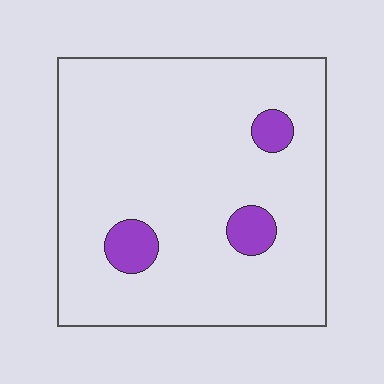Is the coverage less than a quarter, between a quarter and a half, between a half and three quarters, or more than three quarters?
Less than a quarter.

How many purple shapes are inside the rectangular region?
3.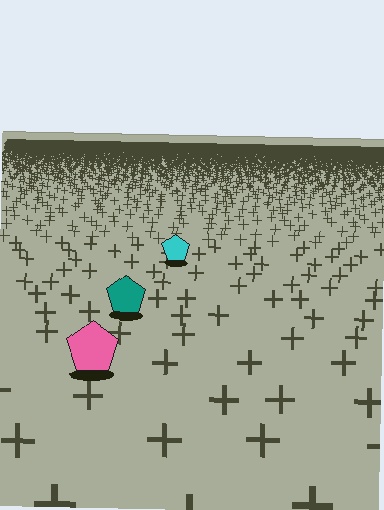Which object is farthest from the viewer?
The cyan pentagon is farthest from the viewer. It appears smaller and the ground texture around it is denser.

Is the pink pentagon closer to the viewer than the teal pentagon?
Yes. The pink pentagon is closer — you can tell from the texture gradient: the ground texture is coarser near it.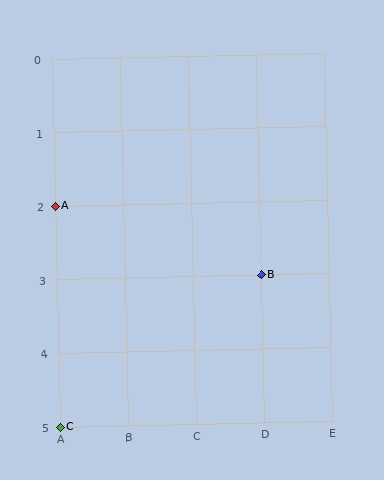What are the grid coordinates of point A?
Point A is at grid coordinates (A, 2).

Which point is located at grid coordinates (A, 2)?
Point A is at (A, 2).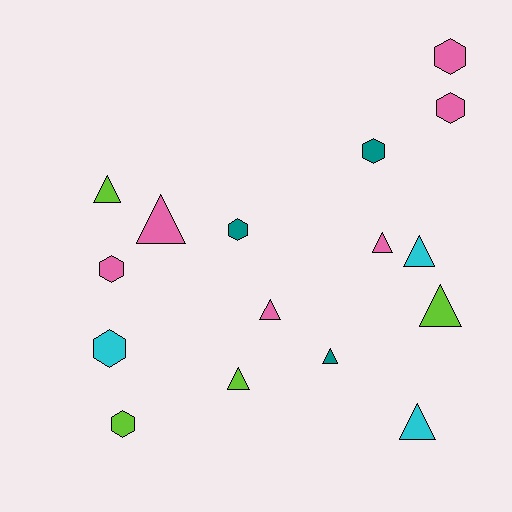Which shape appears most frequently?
Triangle, with 9 objects.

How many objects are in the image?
There are 16 objects.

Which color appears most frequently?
Pink, with 6 objects.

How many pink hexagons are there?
There are 3 pink hexagons.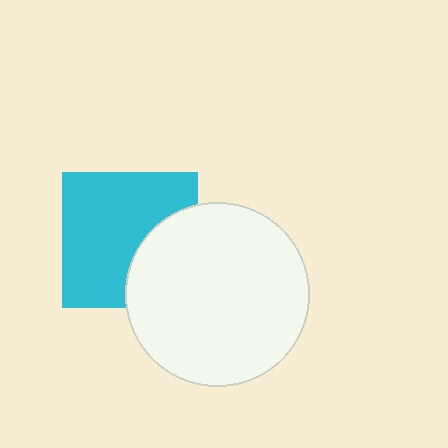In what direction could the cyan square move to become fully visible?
The cyan square could move left. That would shift it out from behind the white circle entirely.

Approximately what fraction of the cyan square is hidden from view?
Roughly 31% of the cyan square is hidden behind the white circle.